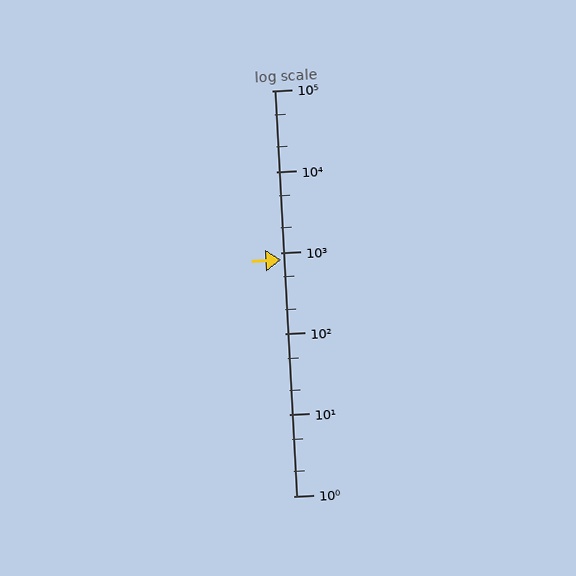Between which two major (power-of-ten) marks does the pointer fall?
The pointer is between 100 and 1000.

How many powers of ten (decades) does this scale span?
The scale spans 5 decades, from 1 to 100000.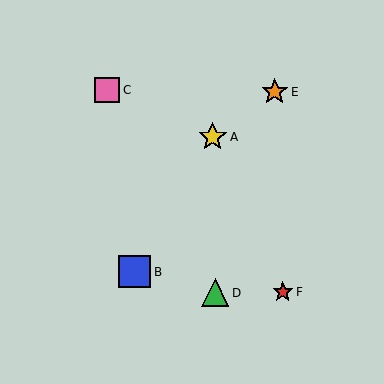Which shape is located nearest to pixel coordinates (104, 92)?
The pink square (labeled C) at (107, 90) is nearest to that location.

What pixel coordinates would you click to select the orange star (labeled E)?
Click at (275, 92) to select the orange star E.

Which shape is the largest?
The blue square (labeled B) is the largest.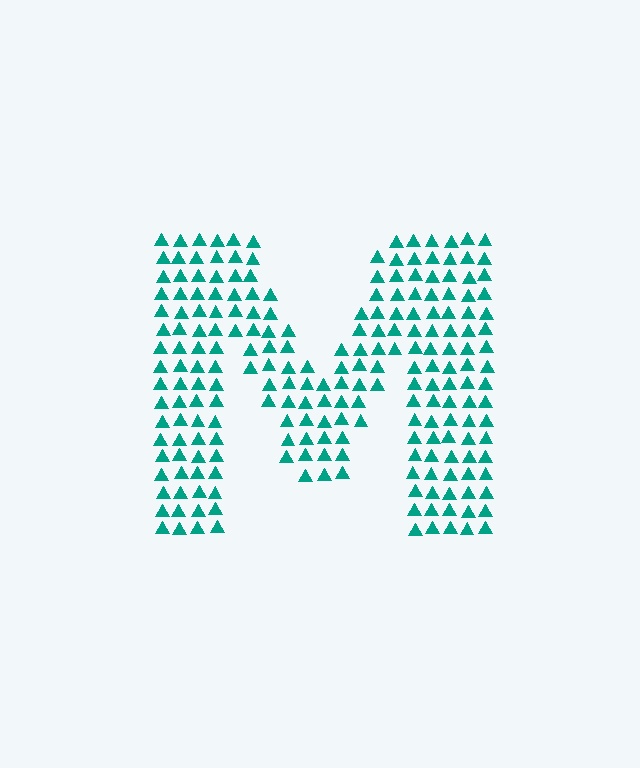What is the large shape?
The large shape is the letter M.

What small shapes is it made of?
It is made of small triangles.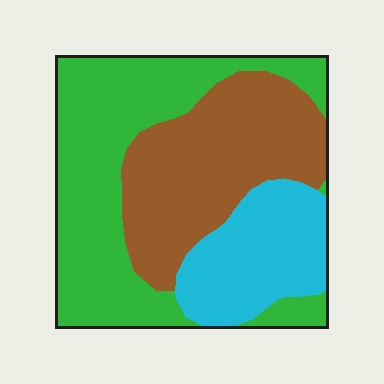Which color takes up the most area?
Green, at roughly 45%.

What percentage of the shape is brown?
Brown takes up about one third (1/3) of the shape.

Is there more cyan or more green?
Green.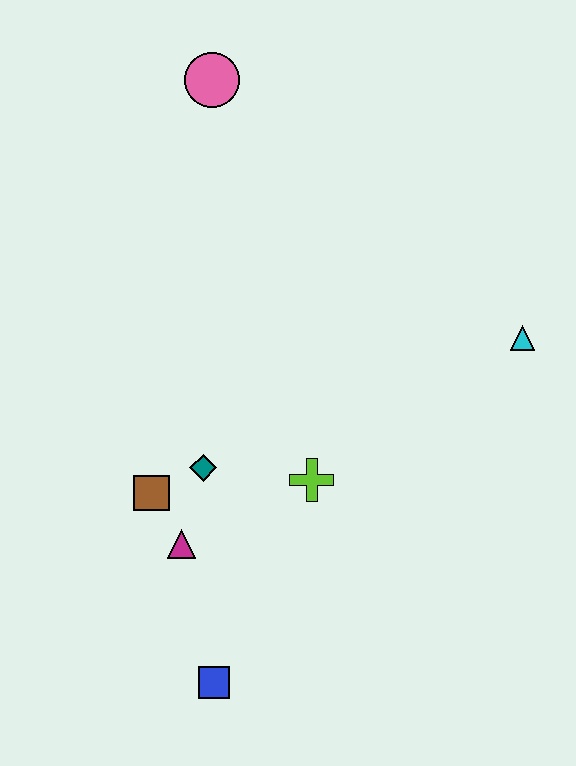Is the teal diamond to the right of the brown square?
Yes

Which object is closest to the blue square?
The magenta triangle is closest to the blue square.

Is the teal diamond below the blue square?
No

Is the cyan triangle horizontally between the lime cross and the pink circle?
No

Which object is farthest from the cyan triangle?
The blue square is farthest from the cyan triangle.